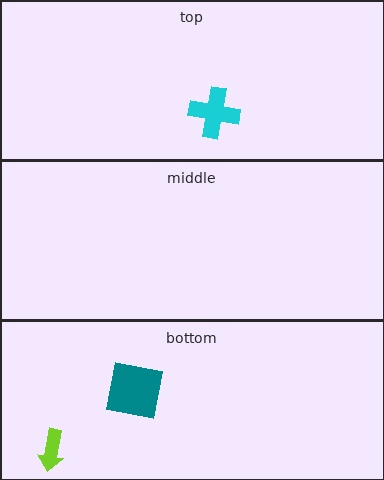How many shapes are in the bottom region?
2.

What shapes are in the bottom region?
The teal square, the lime arrow.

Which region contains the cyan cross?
The top region.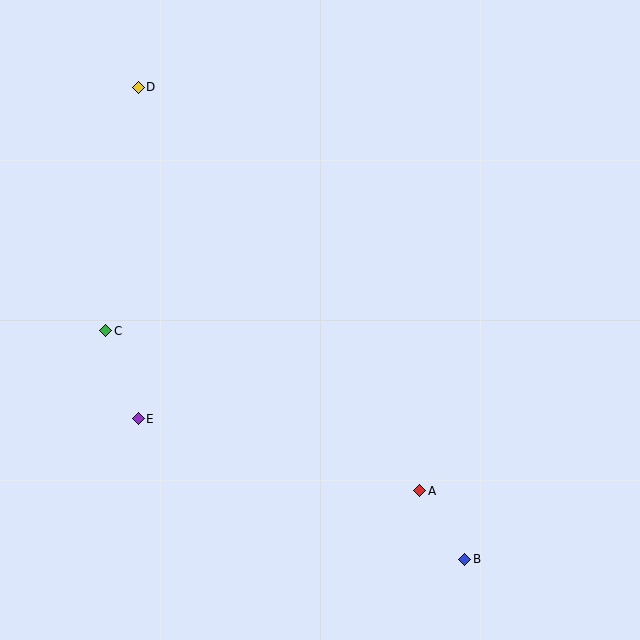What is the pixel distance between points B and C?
The distance between B and C is 426 pixels.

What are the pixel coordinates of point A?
Point A is at (420, 491).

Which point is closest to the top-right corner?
Point D is closest to the top-right corner.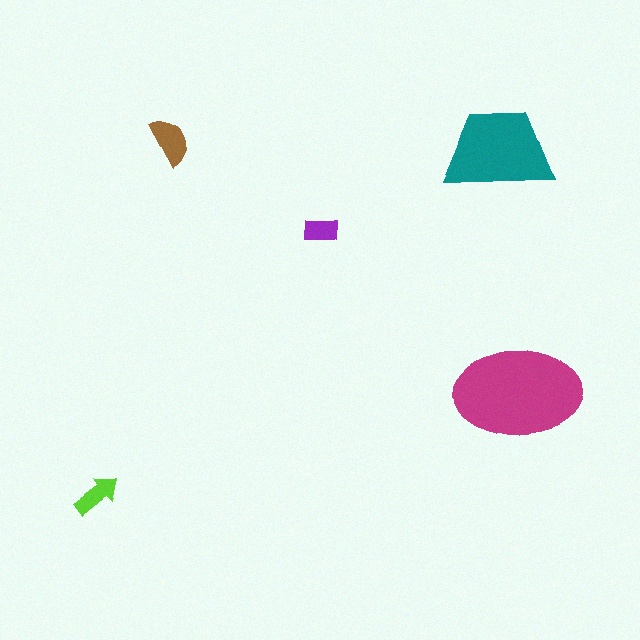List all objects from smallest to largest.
The purple rectangle, the lime arrow, the brown semicircle, the teal trapezoid, the magenta ellipse.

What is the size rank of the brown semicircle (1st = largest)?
3rd.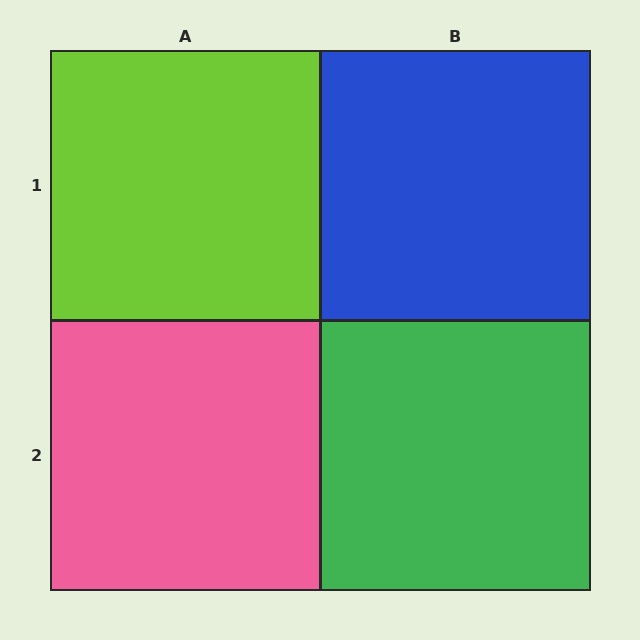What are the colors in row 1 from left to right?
Lime, blue.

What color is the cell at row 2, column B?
Green.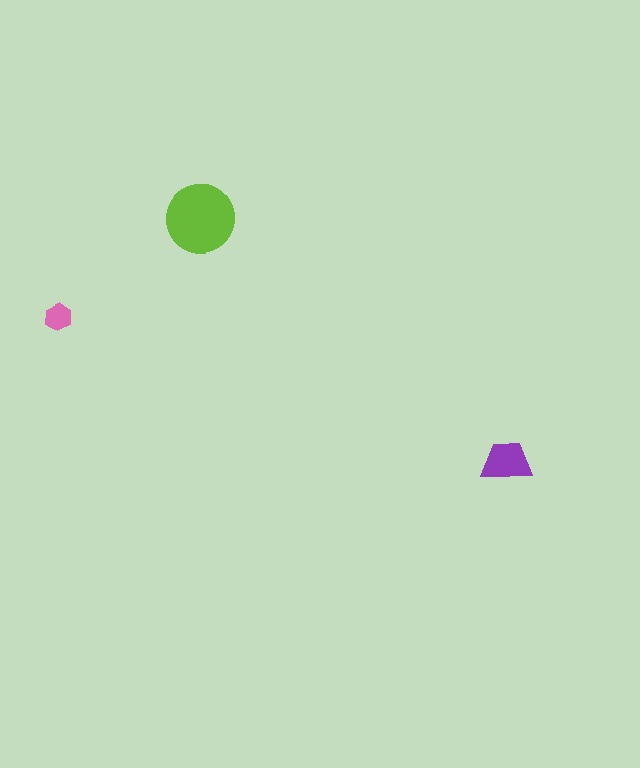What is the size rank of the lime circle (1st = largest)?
1st.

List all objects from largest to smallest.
The lime circle, the purple trapezoid, the pink hexagon.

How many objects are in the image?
There are 3 objects in the image.